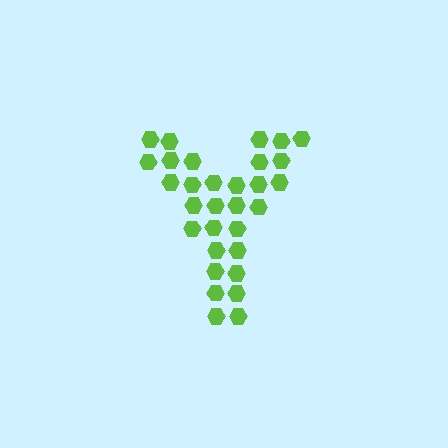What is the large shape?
The large shape is the letter Y.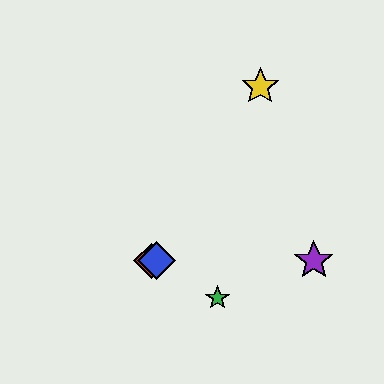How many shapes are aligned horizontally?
3 shapes (the red diamond, the blue diamond, the purple star) are aligned horizontally.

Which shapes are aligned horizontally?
The red diamond, the blue diamond, the purple star are aligned horizontally.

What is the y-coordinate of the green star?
The green star is at y≈298.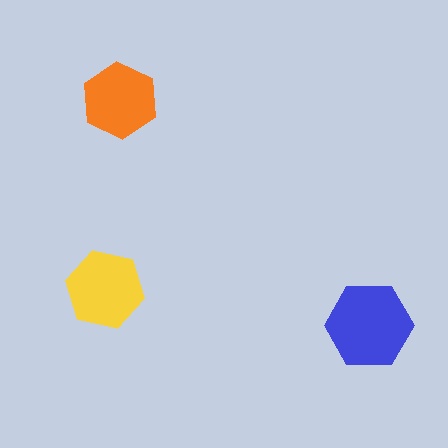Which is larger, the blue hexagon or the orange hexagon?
The blue one.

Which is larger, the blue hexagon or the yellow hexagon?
The blue one.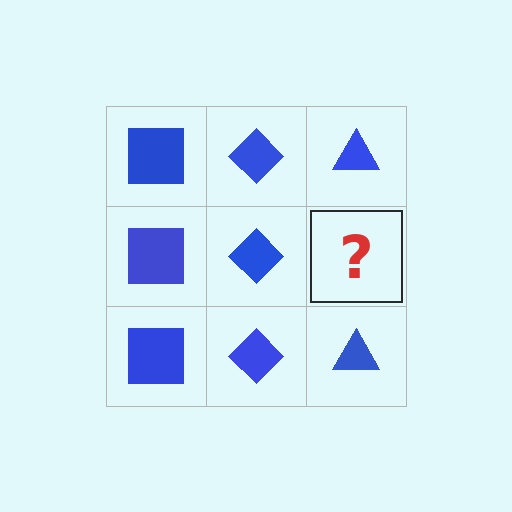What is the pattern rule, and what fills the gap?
The rule is that each column has a consistent shape. The gap should be filled with a blue triangle.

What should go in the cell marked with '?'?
The missing cell should contain a blue triangle.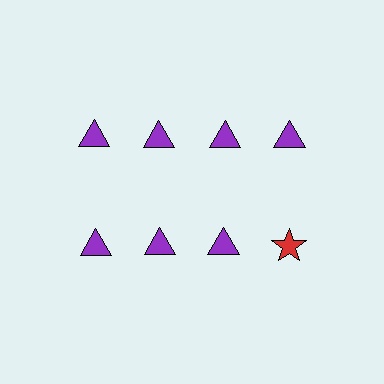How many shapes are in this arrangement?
There are 8 shapes arranged in a grid pattern.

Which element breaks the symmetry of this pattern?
The red star in the second row, second from right column breaks the symmetry. All other shapes are purple triangles.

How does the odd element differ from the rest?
It differs in both color (red instead of purple) and shape (star instead of triangle).